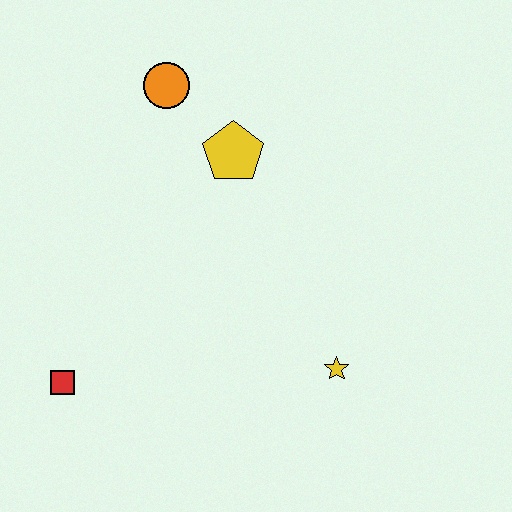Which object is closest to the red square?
The yellow star is closest to the red square.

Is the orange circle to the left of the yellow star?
Yes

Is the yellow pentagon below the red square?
No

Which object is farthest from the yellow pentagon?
The red square is farthest from the yellow pentagon.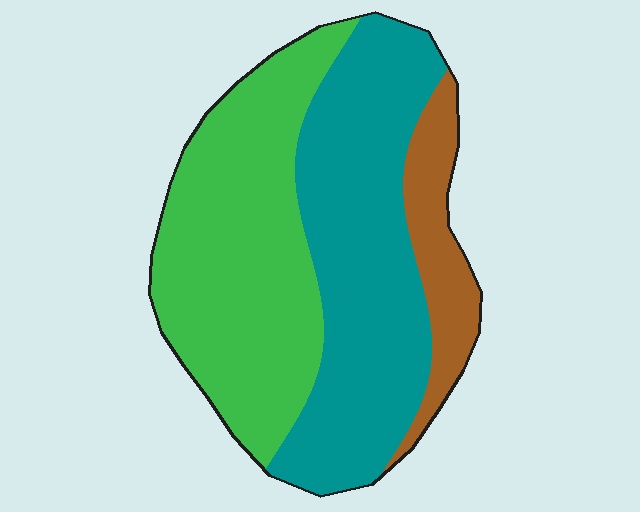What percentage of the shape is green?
Green covers roughly 45% of the shape.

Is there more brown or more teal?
Teal.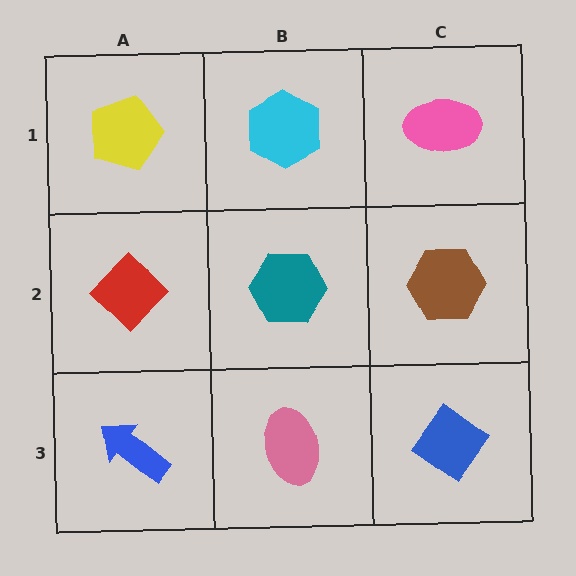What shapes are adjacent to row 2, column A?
A yellow pentagon (row 1, column A), a blue arrow (row 3, column A), a teal hexagon (row 2, column B).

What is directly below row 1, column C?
A brown hexagon.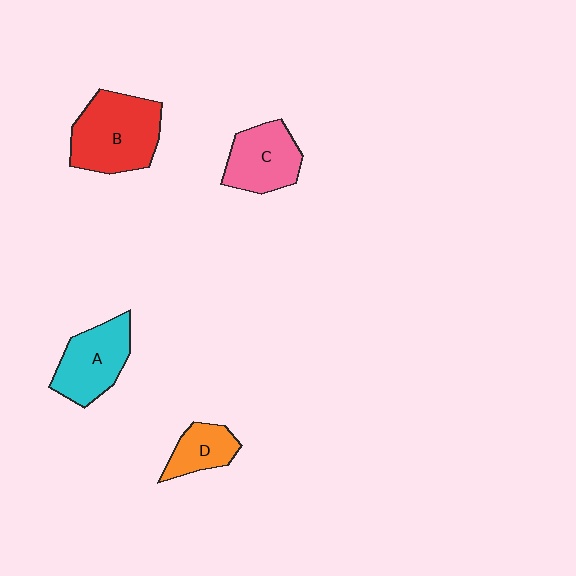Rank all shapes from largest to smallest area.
From largest to smallest: B (red), A (cyan), C (pink), D (orange).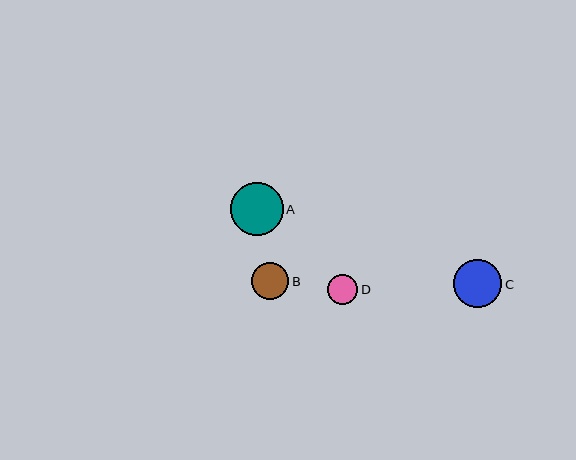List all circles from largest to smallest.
From largest to smallest: A, C, B, D.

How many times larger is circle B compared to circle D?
Circle B is approximately 1.2 times the size of circle D.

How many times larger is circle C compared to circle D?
Circle C is approximately 1.6 times the size of circle D.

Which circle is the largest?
Circle A is the largest with a size of approximately 52 pixels.